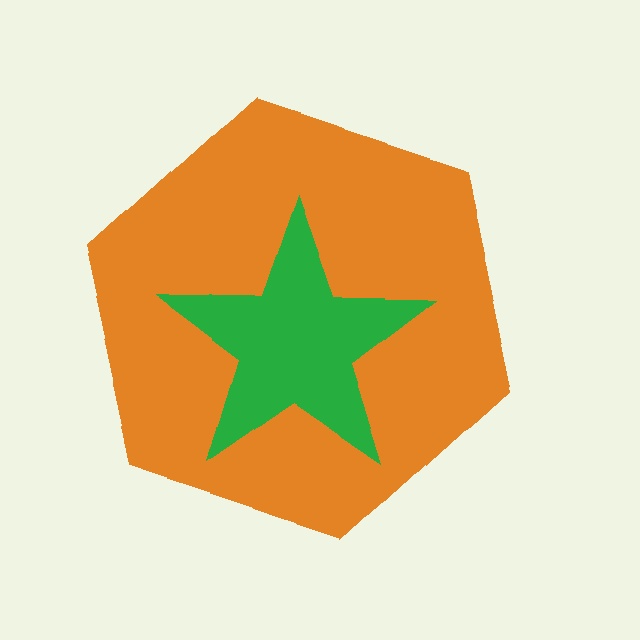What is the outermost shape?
The orange hexagon.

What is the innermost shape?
The green star.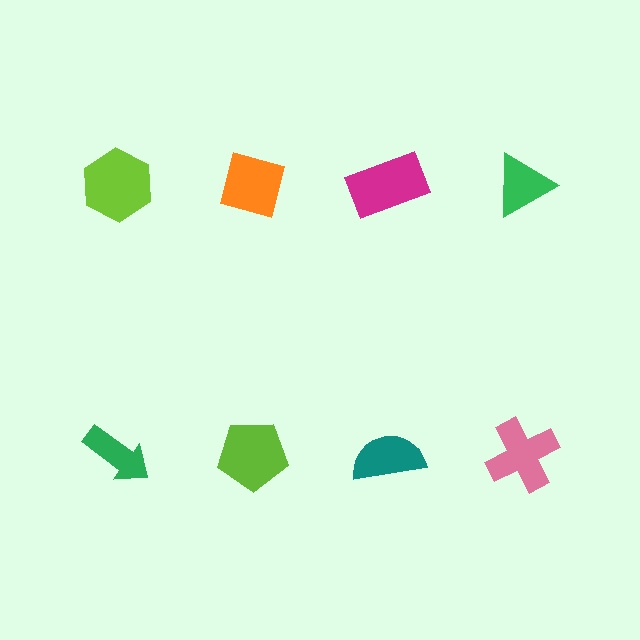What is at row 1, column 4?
A green triangle.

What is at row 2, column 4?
A pink cross.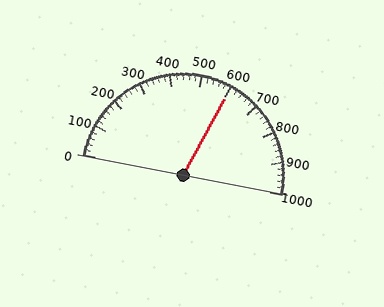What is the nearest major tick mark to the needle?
The nearest major tick mark is 600.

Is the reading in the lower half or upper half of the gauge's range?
The reading is in the upper half of the range (0 to 1000).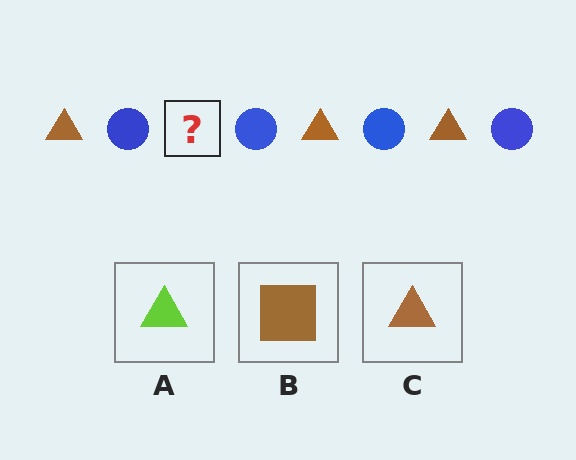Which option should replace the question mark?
Option C.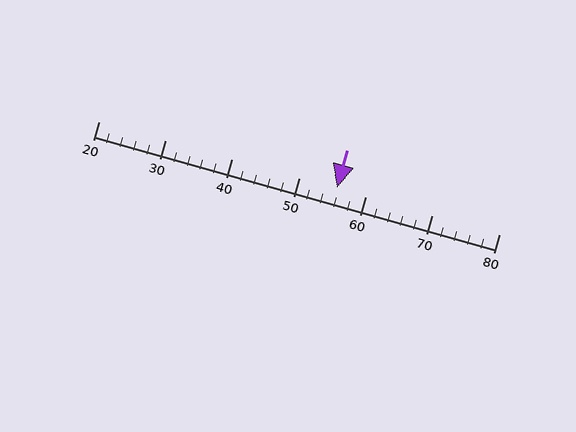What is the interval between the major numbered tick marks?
The major tick marks are spaced 10 units apart.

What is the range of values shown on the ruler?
The ruler shows values from 20 to 80.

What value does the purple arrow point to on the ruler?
The purple arrow points to approximately 56.